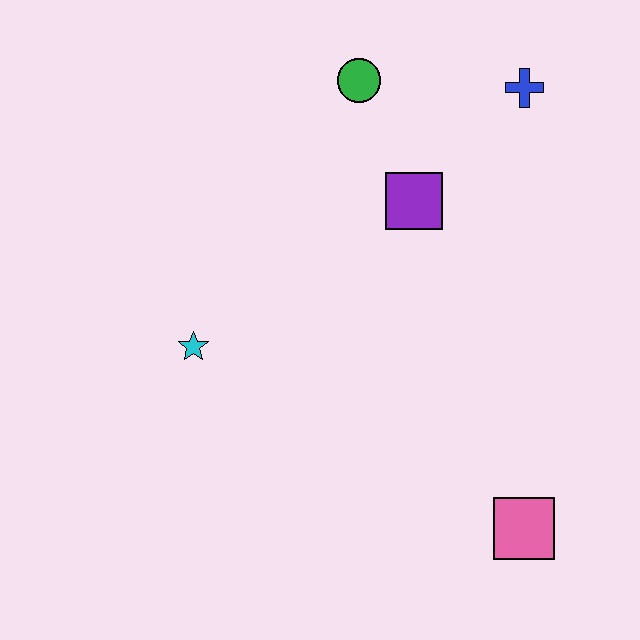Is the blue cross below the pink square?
No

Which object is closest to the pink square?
The purple square is closest to the pink square.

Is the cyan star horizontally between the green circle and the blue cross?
No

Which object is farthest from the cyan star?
The blue cross is farthest from the cyan star.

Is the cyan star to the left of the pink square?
Yes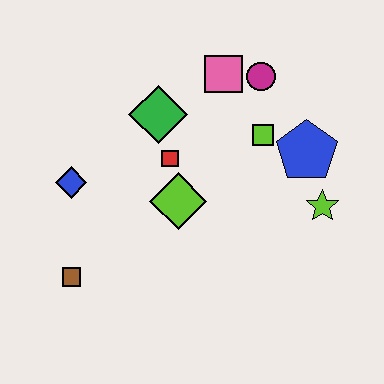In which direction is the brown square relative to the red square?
The brown square is below the red square.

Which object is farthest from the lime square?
The brown square is farthest from the lime square.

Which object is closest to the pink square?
The magenta circle is closest to the pink square.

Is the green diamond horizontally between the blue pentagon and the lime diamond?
No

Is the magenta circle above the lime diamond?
Yes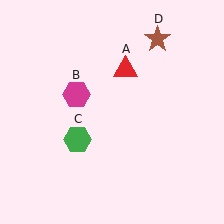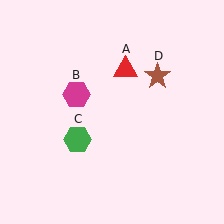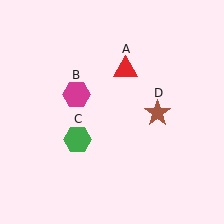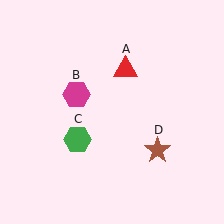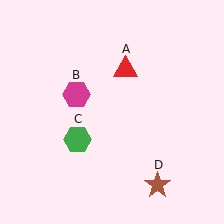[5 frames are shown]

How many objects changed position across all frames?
1 object changed position: brown star (object D).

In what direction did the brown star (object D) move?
The brown star (object D) moved down.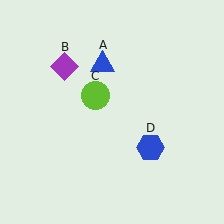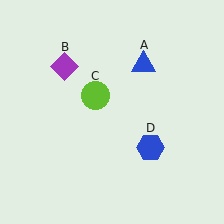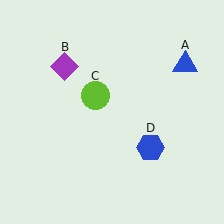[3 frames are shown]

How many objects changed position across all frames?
1 object changed position: blue triangle (object A).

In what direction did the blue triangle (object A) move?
The blue triangle (object A) moved right.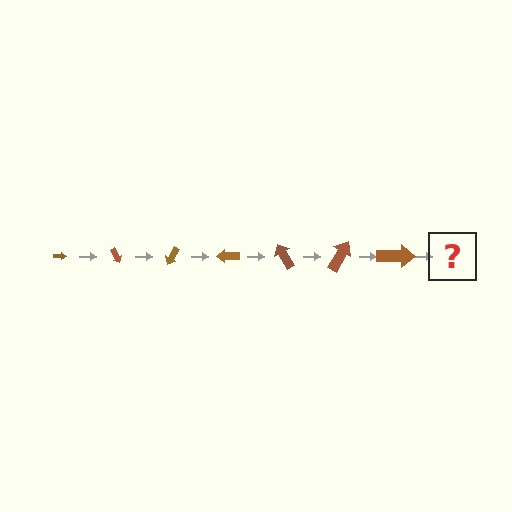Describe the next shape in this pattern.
It should be an arrow, larger than the previous one and rotated 420 degrees from the start.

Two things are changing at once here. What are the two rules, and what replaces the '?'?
The two rules are that the arrow grows larger each step and it rotates 60 degrees each step. The '?' should be an arrow, larger than the previous one and rotated 420 degrees from the start.